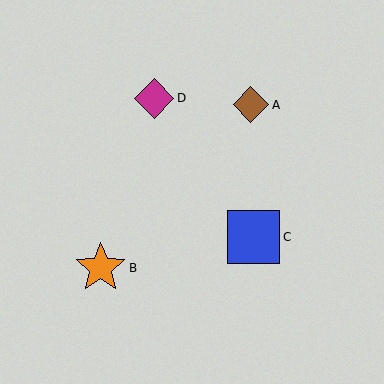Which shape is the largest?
The blue square (labeled C) is the largest.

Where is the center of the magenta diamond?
The center of the magenta diamond is at (154, 98).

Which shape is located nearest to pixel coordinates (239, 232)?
The blue square (labeled C) at (253, 237) is nearest to that location.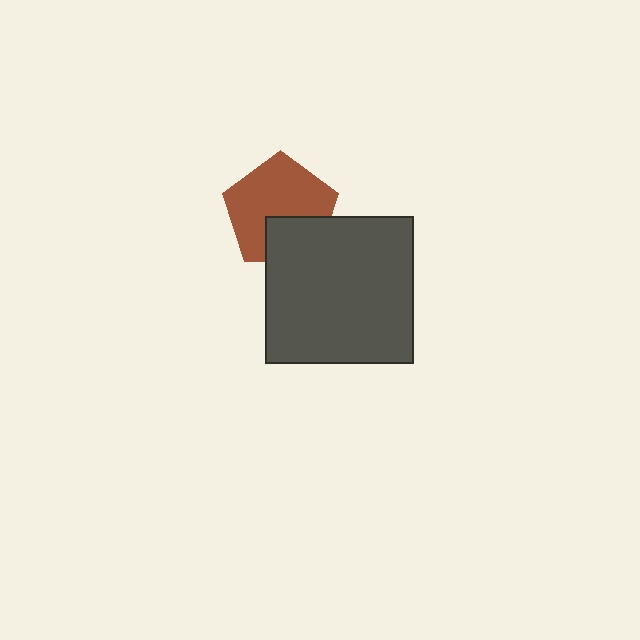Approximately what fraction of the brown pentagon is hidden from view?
Roughly 30% of the brown pentagon is hidden behind the dark gray square.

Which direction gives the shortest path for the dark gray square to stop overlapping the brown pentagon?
Moving down gives the shortest separation.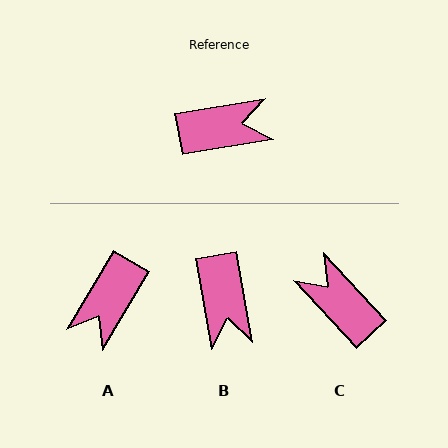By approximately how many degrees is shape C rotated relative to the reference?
Approximately 123 degrees counter-clockwise.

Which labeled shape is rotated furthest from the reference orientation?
A, about 131 degrees away.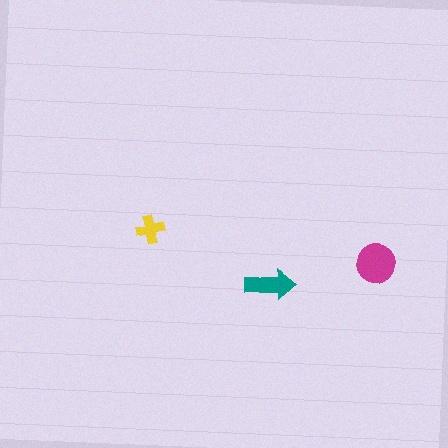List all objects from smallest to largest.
The yellow cross, the teal arrow, the magenta circle.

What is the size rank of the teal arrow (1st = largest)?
2nd.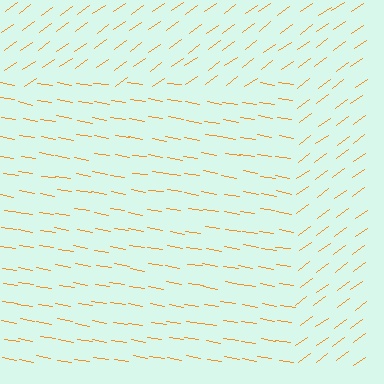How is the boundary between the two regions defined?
The boundary is defined purely by a change in line orientation (approximately 45 degrees difference). All lines are the same color and thickness.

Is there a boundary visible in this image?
Yes, there is a texture boundary formed by a change in line orientation.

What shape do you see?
I see a rectangle.